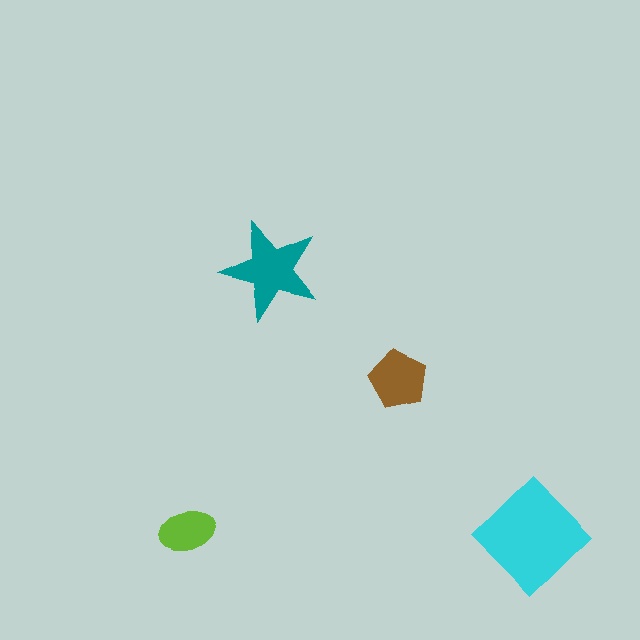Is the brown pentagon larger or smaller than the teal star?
Smaller.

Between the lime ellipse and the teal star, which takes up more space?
The teal star.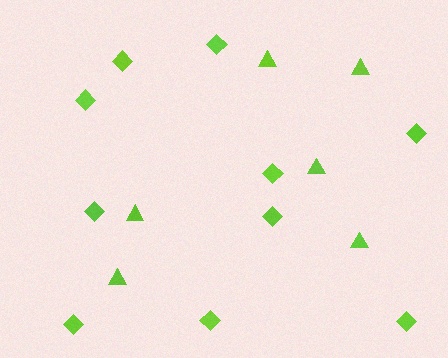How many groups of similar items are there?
There are 2 groups: one group of triangles (6) and one group of diamonds (10).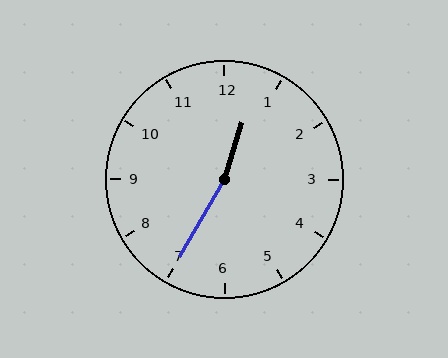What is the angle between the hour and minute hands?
Approximately 168 degrees.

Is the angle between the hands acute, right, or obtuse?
It is obtuse.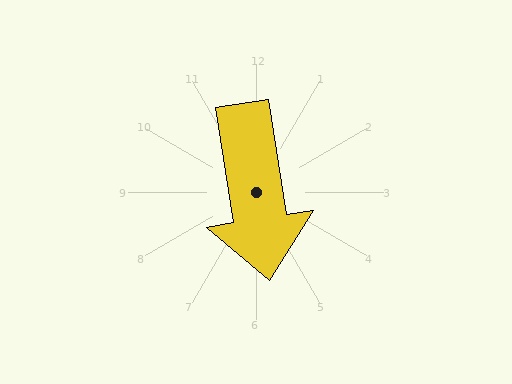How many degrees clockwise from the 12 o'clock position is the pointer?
Approximately 171 degrees.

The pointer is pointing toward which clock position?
Roughly 6 o'clock.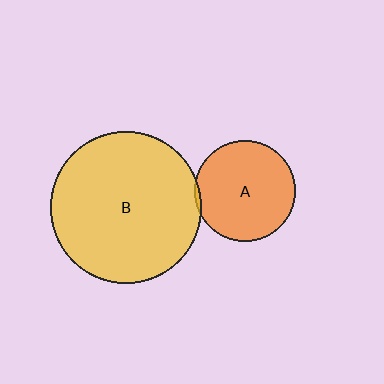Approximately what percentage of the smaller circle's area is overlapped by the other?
Approximately 5%.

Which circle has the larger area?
Circle B (yellow).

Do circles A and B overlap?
Yes.